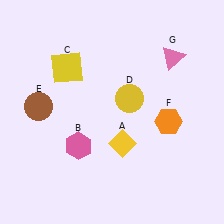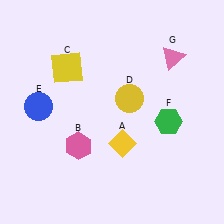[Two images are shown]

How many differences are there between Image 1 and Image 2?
There are 2 differences between the two images.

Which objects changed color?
E changed from brown to blue. F changed from orange to green.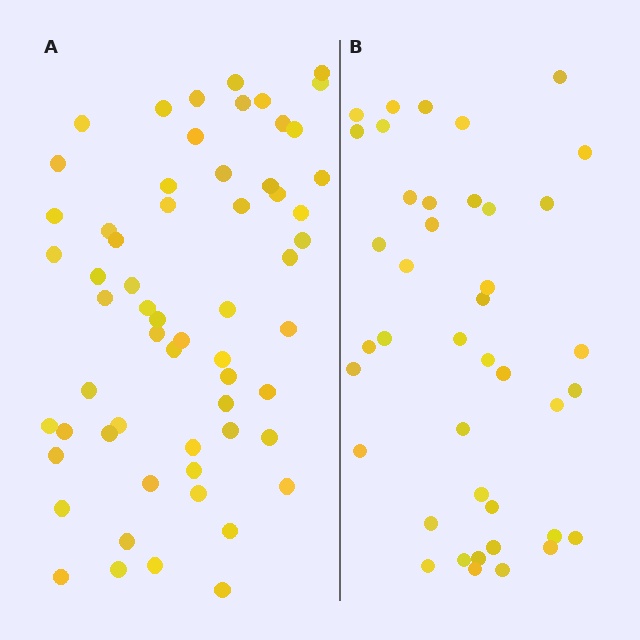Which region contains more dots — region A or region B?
Region A (the left region) has more dots.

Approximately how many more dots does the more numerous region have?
Region A has approximately 20 more dots than region B.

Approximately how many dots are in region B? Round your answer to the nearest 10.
About 40 dots. (The exact count is 41, which rounds to 40.)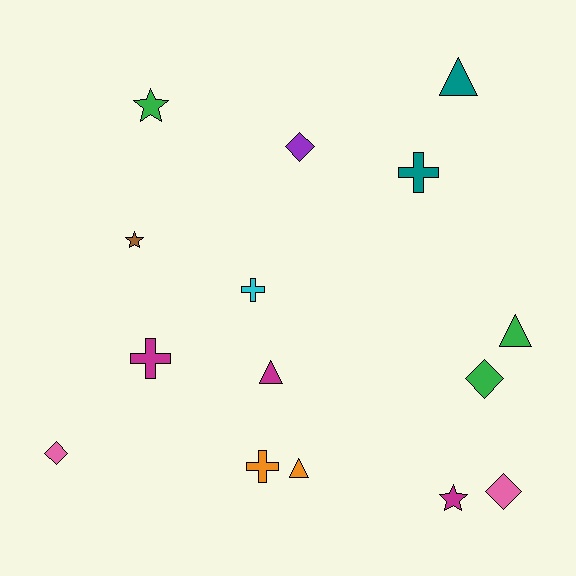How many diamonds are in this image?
There are 4 diamonds.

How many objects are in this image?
There are 15 objects.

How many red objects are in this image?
There are no red objects.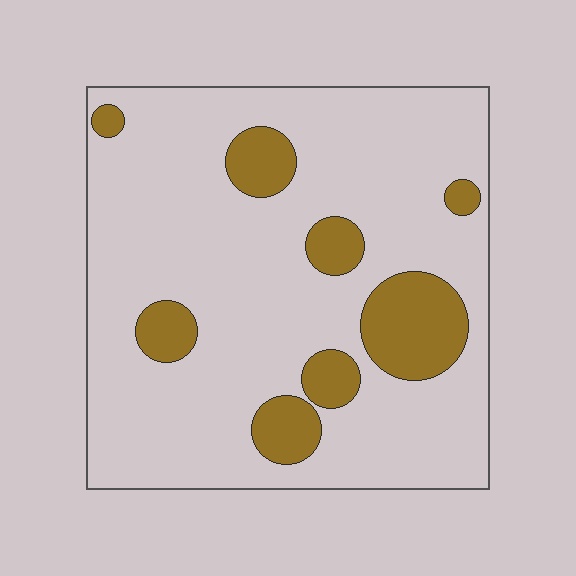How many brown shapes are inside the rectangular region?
8.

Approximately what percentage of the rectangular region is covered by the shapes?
Approximately 15%.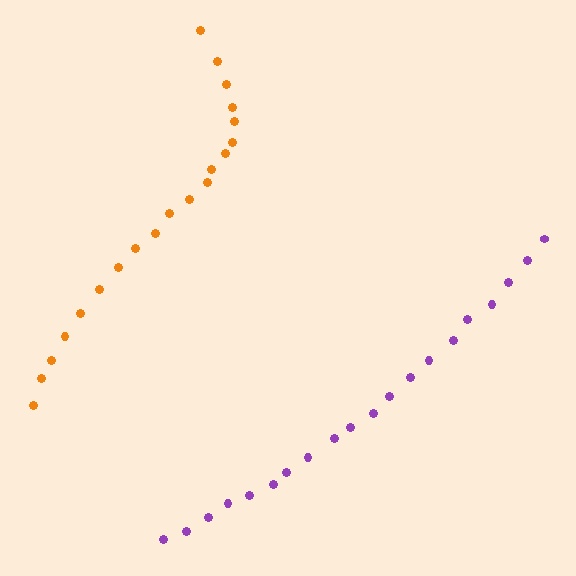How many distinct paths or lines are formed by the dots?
There are 2 distinct paths.